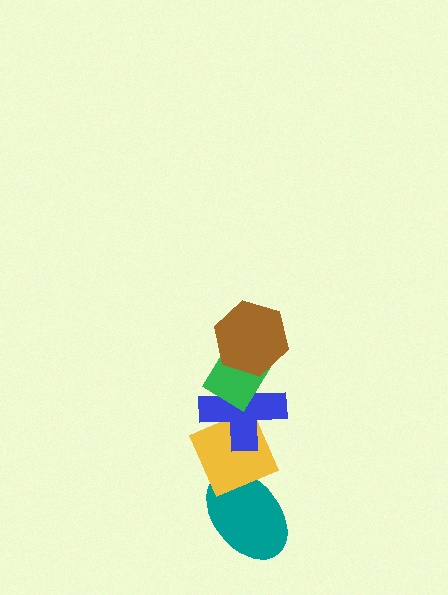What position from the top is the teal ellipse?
The teal ellipse is 5th from the top.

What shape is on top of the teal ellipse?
The yellow diamond is on top of the teal ellipse.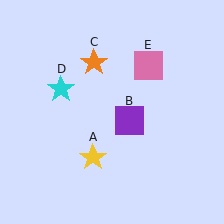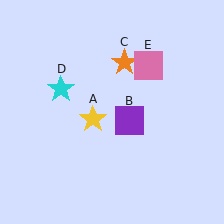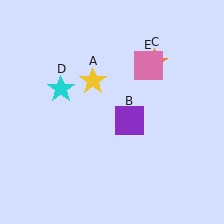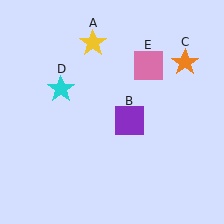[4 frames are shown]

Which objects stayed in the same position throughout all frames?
Purple square (object B) and cyan star (object D) and pink square (object E) remained stationary.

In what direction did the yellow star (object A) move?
The yellow star (object A) moved up.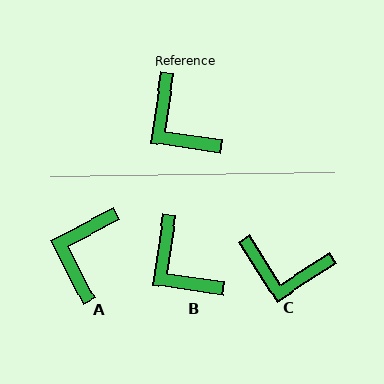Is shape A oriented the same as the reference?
No, it is off by about 55 degrees.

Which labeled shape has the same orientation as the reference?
B.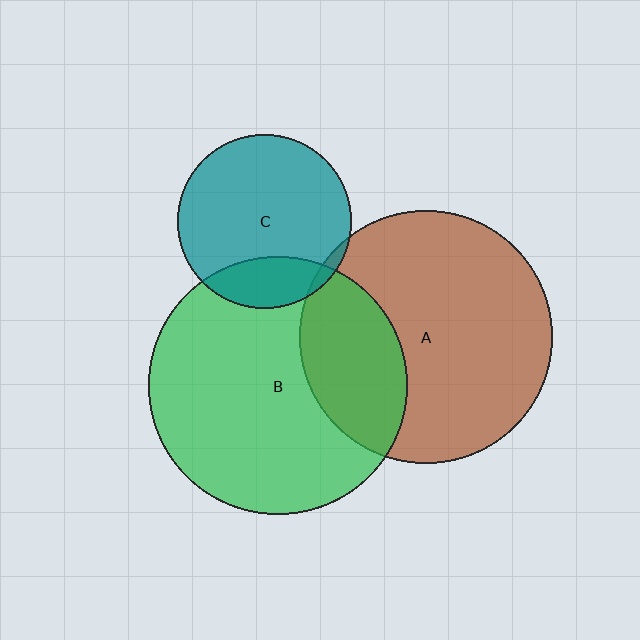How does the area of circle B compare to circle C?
Approximately 2.2 times.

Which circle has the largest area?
Circle B (green).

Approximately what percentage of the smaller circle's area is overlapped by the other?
Approximately 20%.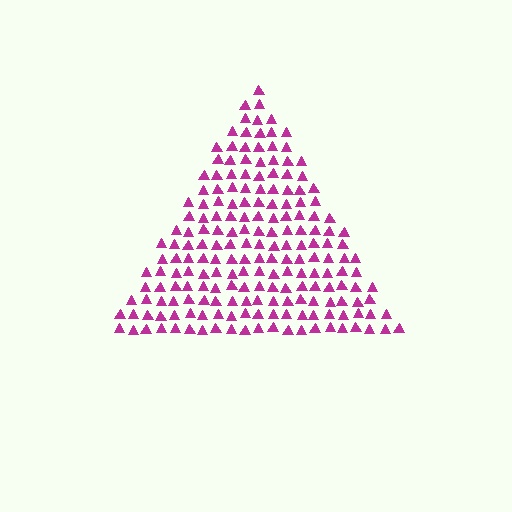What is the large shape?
The large shape is a triangle.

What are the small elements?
The small elements are triangles.